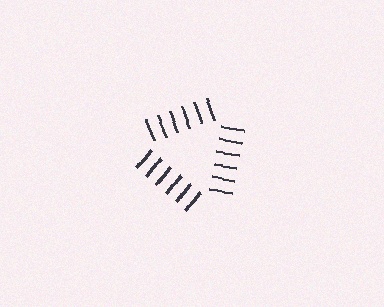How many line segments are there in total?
18 — 6 along each of the 3 edges.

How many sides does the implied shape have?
3 sides — the line-ends trace a triangle.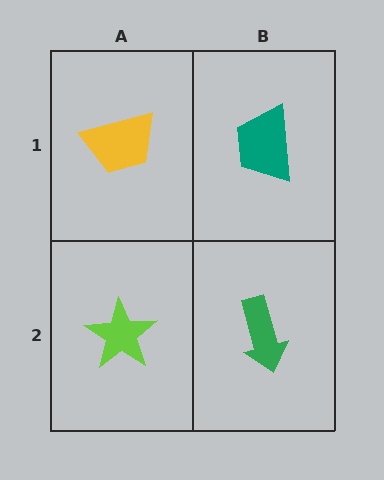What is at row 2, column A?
A lime star.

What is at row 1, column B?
A teal trapezoid.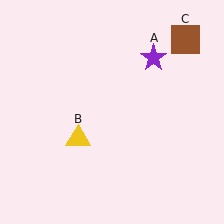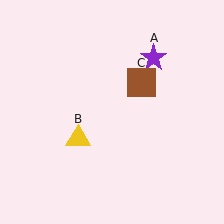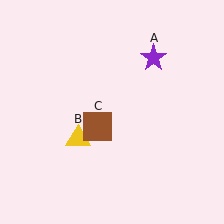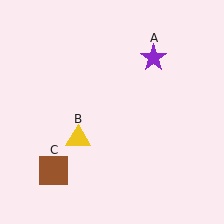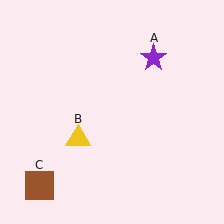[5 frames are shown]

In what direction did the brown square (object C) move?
The brown square (object C) moved down and to the left.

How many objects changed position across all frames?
1 object changed position: brown square (object C).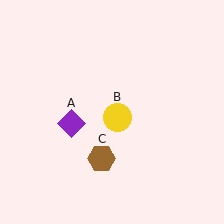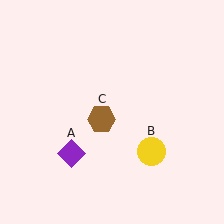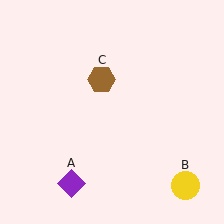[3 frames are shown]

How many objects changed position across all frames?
3 objects changed position: purple diamond (object A), yellow circle (object B), brown hexagon (object C).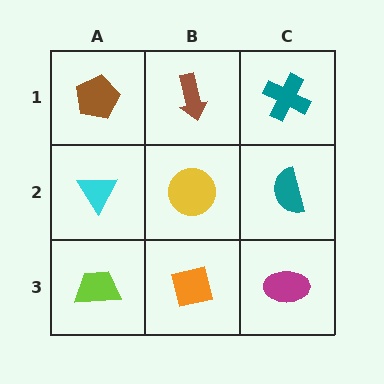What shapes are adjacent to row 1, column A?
A cyan triangle (row 2, column A), a brown arrow (row 1, column B).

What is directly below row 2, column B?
An orange square.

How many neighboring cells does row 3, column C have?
2.